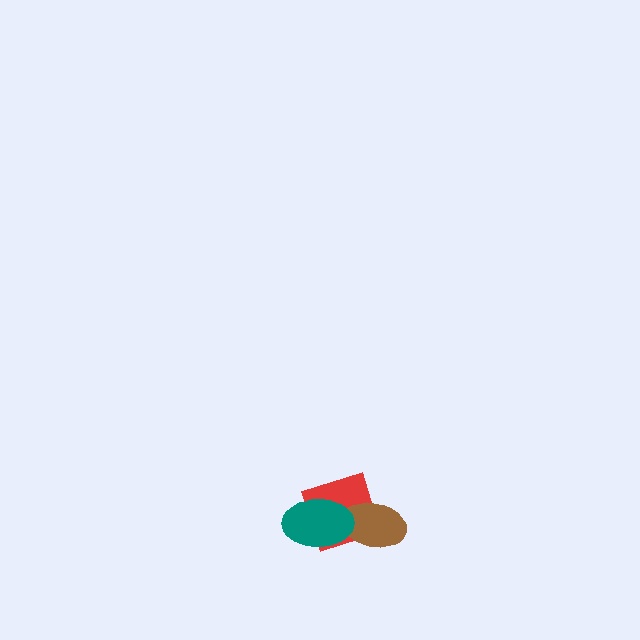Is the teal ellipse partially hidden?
No, no other shape covers it.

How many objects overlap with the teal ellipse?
2 objects overlap with the teal ellipse.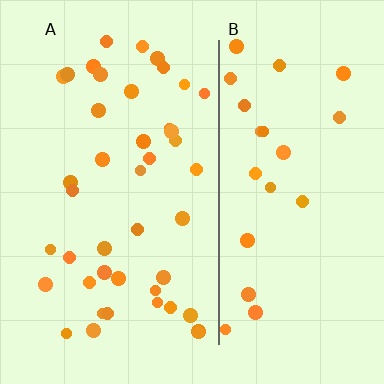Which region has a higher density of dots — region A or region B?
A (the left).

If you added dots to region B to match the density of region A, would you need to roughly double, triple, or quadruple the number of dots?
Approximately double.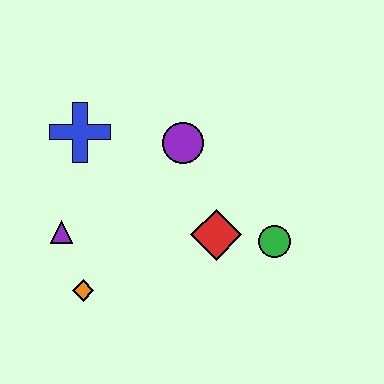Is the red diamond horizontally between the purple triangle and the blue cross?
No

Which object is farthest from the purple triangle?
The green circle is farthest from the purple triangle.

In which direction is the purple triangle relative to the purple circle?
The purple triangle is to the left of the purple circle.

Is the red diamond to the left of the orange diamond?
No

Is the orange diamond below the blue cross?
Yes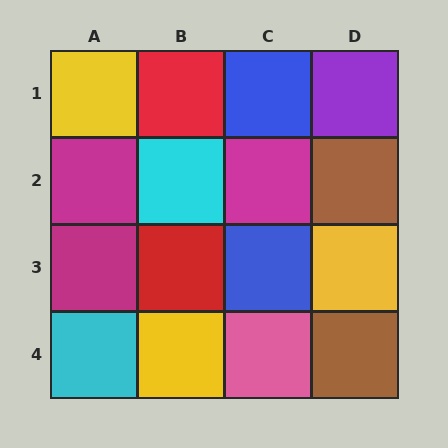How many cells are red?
2 cells are red.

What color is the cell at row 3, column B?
Red.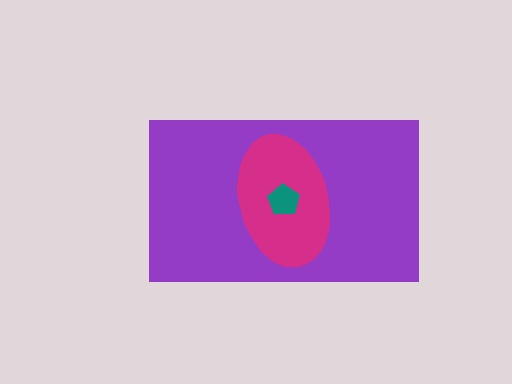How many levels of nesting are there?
3.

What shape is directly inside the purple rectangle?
The magenta ellipse.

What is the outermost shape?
The purple rectangle.